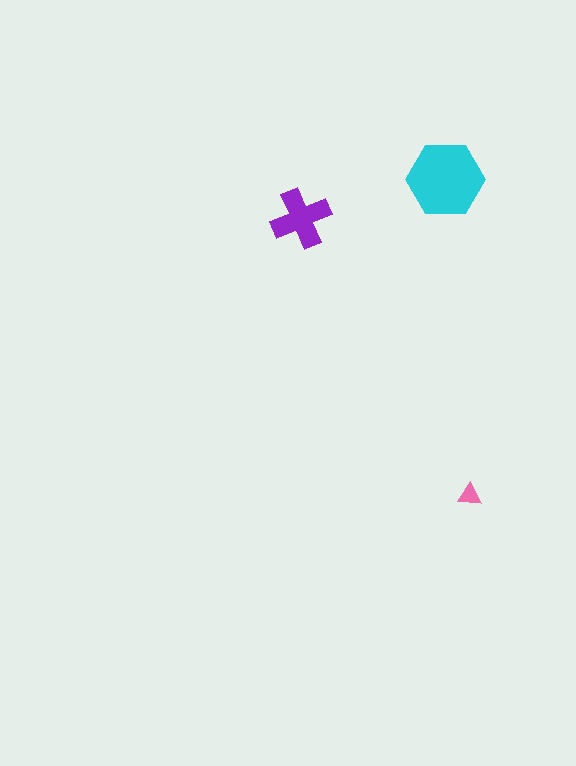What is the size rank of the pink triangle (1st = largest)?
3rd.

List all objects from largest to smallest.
The cyan hexagon, the purple cross, the pink triangle.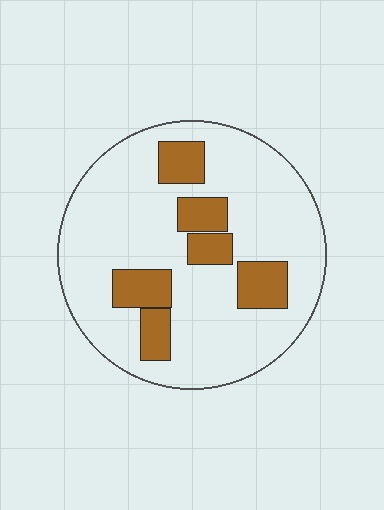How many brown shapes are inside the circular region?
6.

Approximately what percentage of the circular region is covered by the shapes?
Approximately 20%.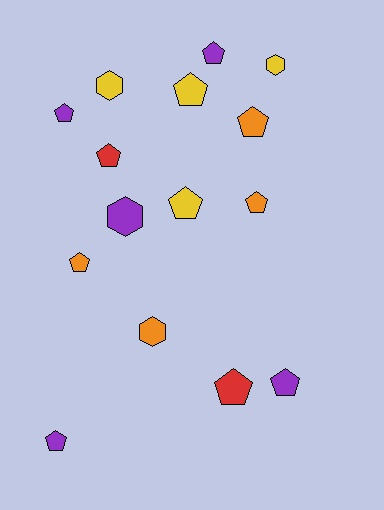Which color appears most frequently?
Purple, with 5 objects.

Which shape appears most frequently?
Pentagon, with 11 objects.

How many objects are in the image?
There are 15 objects.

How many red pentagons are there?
There are 2 red pentagons.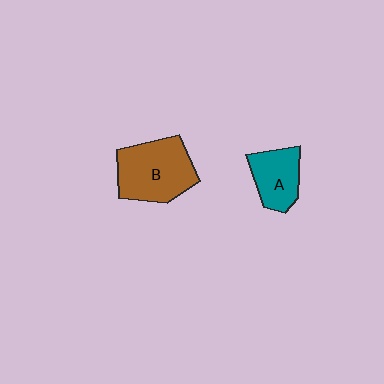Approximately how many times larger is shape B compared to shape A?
Approximately 1.6 times.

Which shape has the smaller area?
Shape A (teal).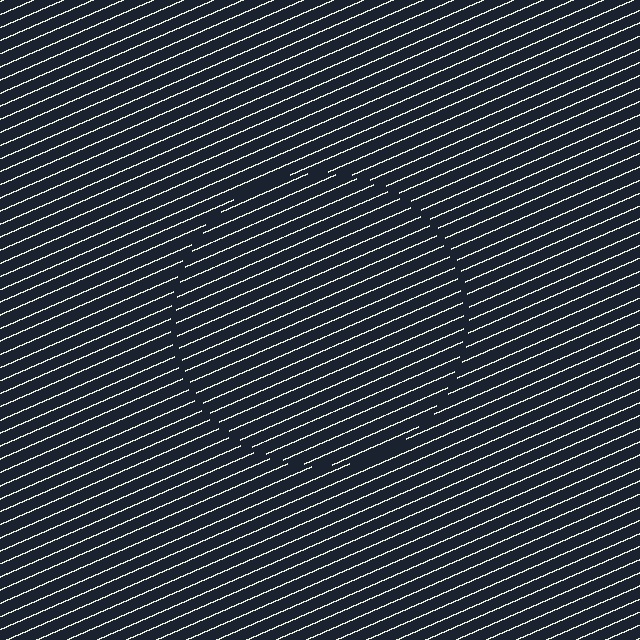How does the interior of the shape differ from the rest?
The interior of the shape contains the same grating, shifted by half a period — the contour is defined by the phase discontinuity where line-ends from the inner and outer gratings abut.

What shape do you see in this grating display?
An illusory circle. The interior of the shape contains the same grating, shifted by half a period — the contour is defined by the phase discontinuity where line-ends from the inner and outer gratings abut.